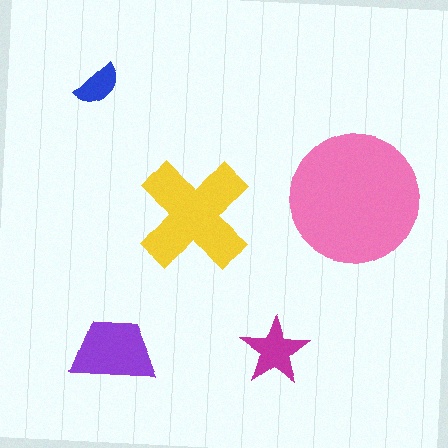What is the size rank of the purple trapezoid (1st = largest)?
3rd.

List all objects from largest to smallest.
The pink circle, the yellow cross, the purple trapezoid, the magenta star, the blue semicircle.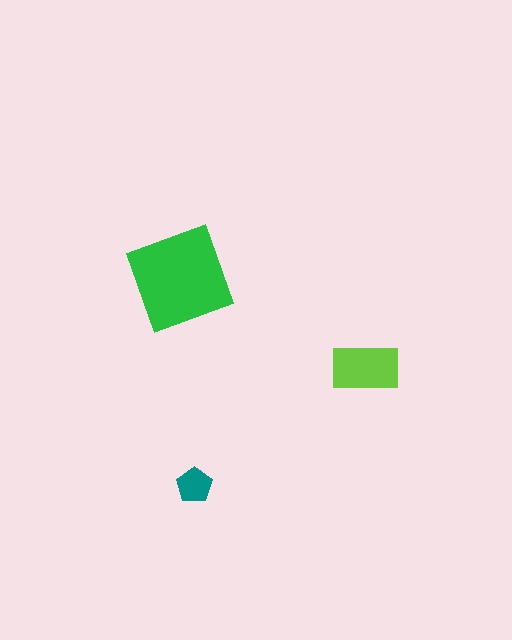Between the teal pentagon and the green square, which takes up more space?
The green square.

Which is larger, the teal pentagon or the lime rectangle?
The lime rectangle.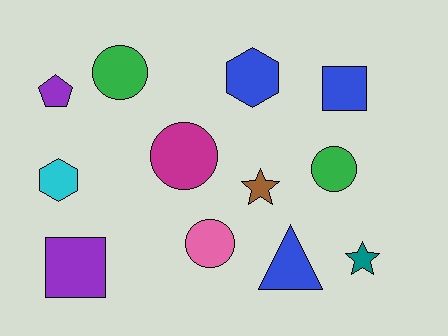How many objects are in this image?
There are 12 objects.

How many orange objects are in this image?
There are no orange objects.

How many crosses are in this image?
There are no crosses.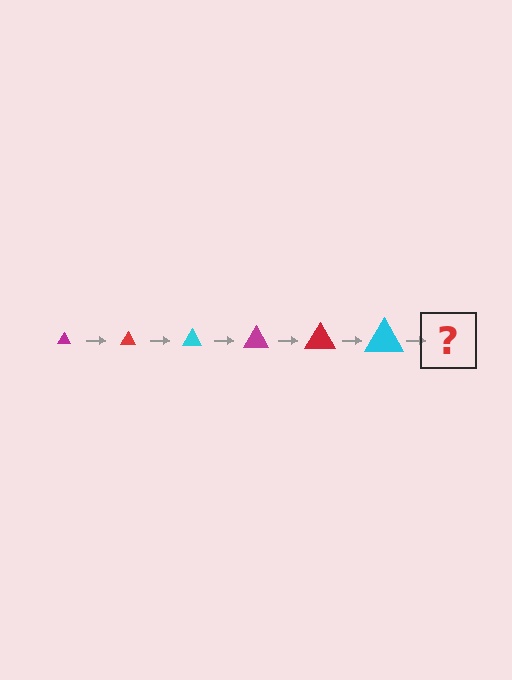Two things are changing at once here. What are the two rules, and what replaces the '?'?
The two rules are that the triangle grows larger each step and the color cycles through magenta, red, and cyan. The '?' should be a magenta triangle, larger than the previous one.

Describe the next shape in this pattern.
It should be a magenta triangle, larger than the previous one.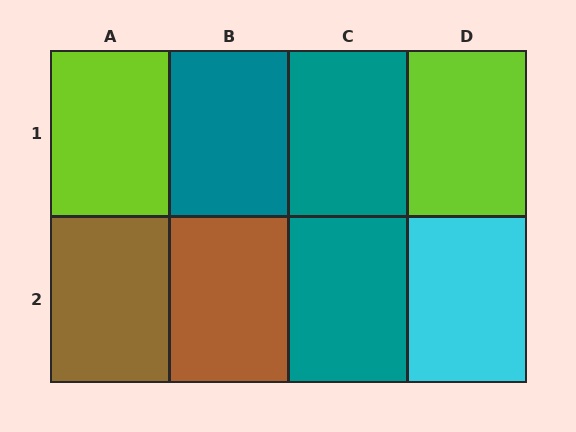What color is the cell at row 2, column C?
Teal.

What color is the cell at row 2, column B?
Brown.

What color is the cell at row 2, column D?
Cyan.